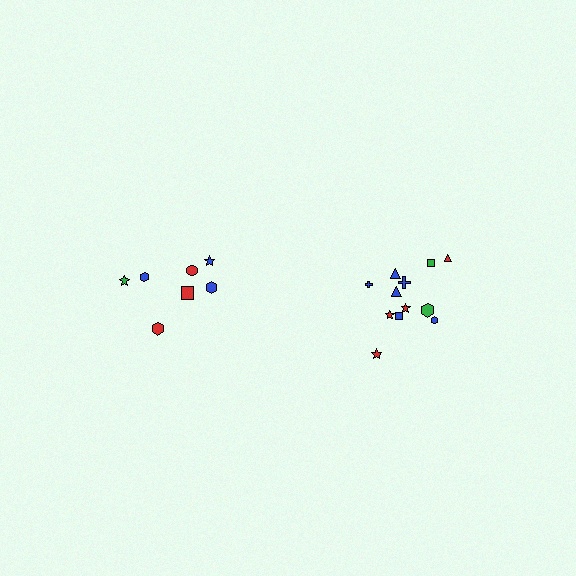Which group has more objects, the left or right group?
The right group.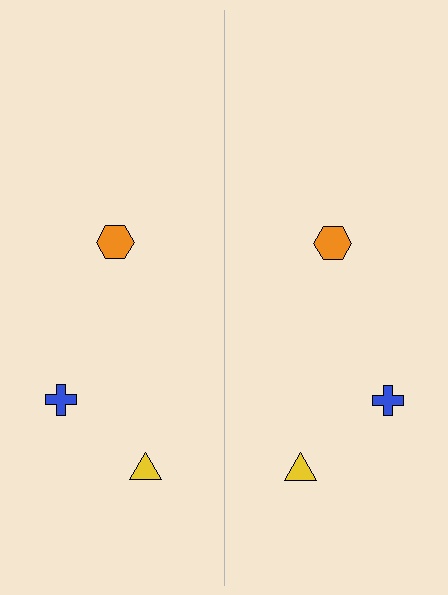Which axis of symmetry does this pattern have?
The pattern has a vertical axis of symmetry running through the center of the image.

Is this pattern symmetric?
Yes, this pattern has bilateral (reflection) symmetry.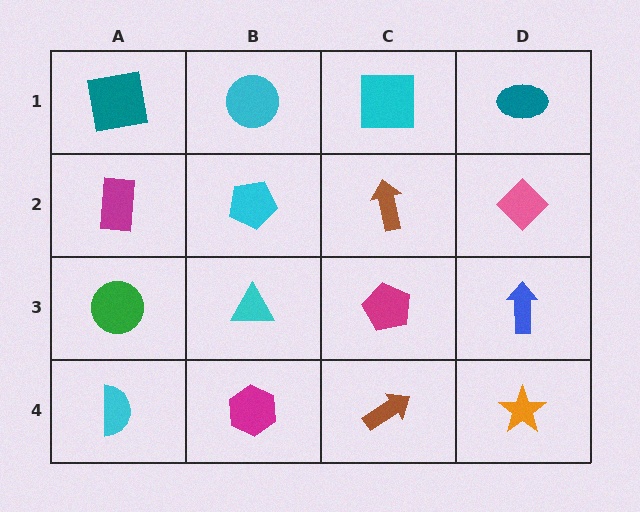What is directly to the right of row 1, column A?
A cyan circle.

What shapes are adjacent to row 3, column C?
A brown arrow (row 2, column C), a brown arrow (row 4, column C), a cyan triangle (row 3, column B), a blue arrow (row 3, column D).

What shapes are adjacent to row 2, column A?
A teal square (row 1, column A), a green circle (row 3, column A), a cyan pentagon (row 2, column B).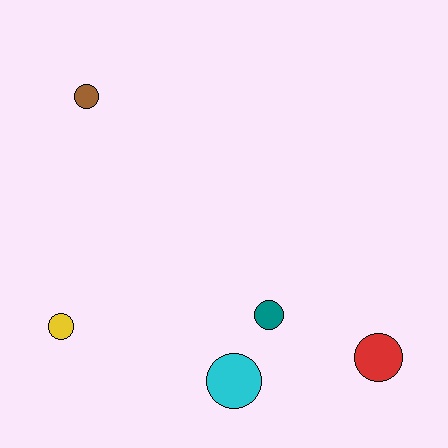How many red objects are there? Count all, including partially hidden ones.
There is 1 red object.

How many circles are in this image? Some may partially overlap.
There are 5 circles.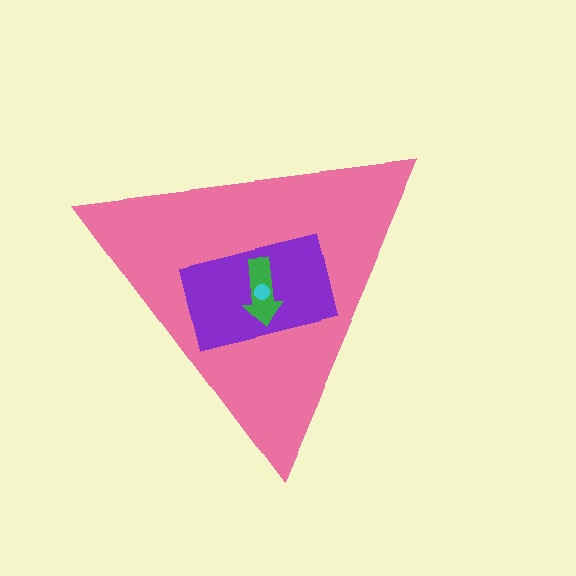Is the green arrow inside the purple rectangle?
Yes.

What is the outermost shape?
The pink triangle.